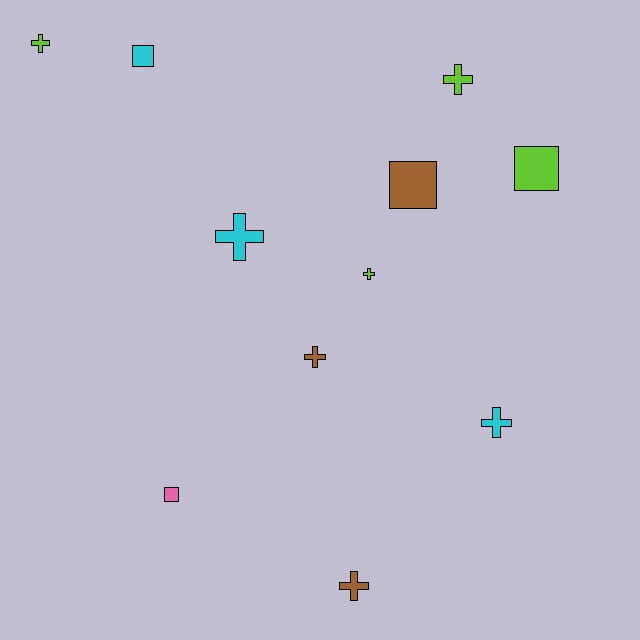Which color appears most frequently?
Lime, with 4 objects.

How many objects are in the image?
There are 11 objects.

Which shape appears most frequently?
Cross, with 7 objects.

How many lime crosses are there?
There are 3 lime crosses.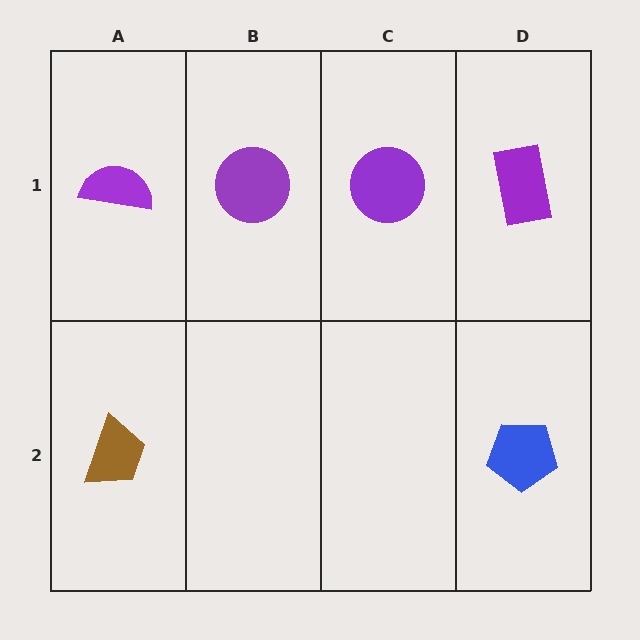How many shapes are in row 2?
2 shapes.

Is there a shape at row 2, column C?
No, that cell is empty.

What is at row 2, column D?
A blue pentagon.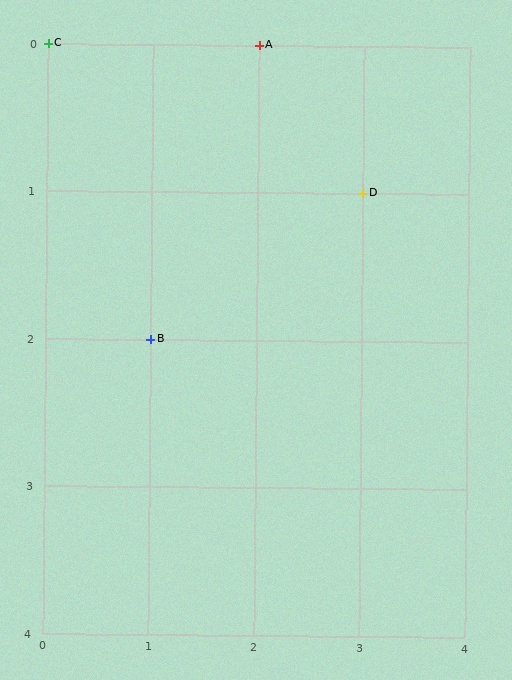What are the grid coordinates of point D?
Point D is at grid coordinates (3, 1).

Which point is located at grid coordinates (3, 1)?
Point D is at (3, 1).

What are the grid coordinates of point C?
Point C is at grid coordinates (0, 0).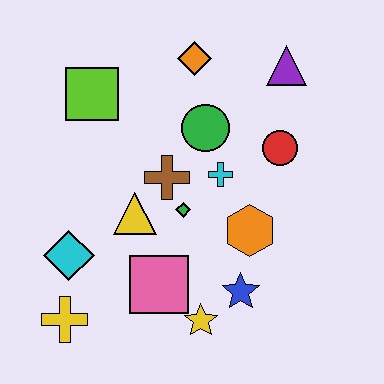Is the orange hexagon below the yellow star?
No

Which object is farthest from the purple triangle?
The yellow cross is farthest from the purple triangle.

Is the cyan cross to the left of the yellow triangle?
No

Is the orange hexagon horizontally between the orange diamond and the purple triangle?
Yes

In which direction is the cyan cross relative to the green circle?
The cyan cross is below the green circle.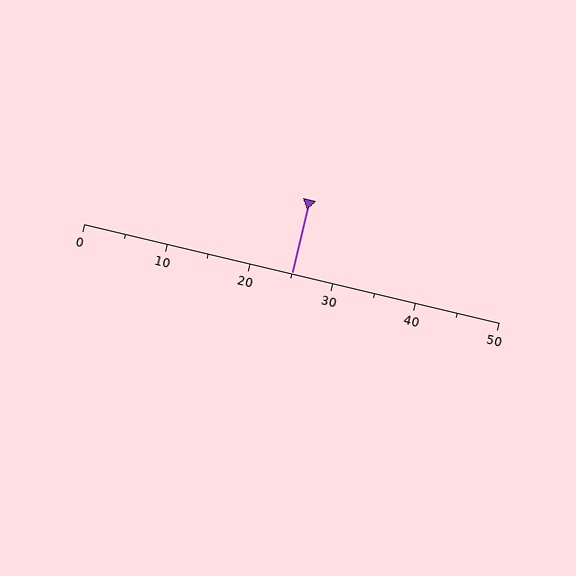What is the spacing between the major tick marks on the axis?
The major ticks are spaced 10 apart.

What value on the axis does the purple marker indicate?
The marker indicates approximately 25.